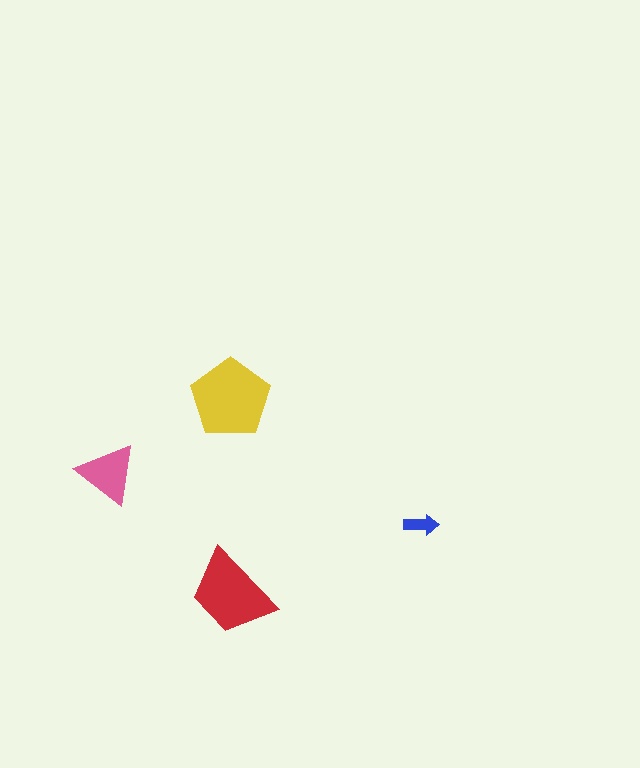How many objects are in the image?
There are 4 objects in the image.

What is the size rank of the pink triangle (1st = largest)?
3rd.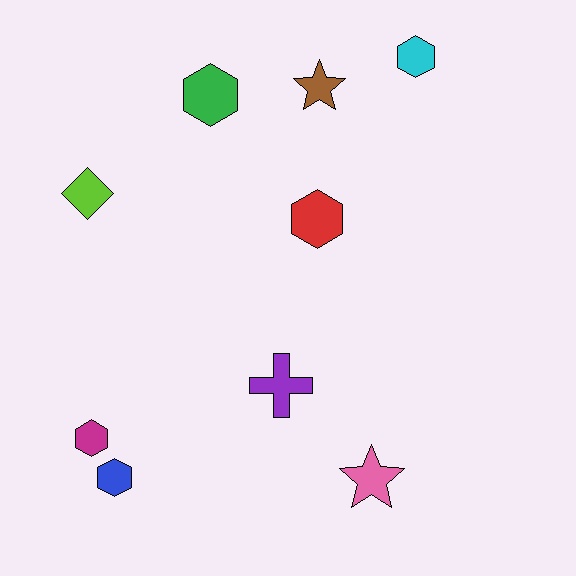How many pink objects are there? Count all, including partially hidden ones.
There is 1 pink object.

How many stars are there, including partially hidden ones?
There are 2 stars.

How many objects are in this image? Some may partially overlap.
There are 9 objects.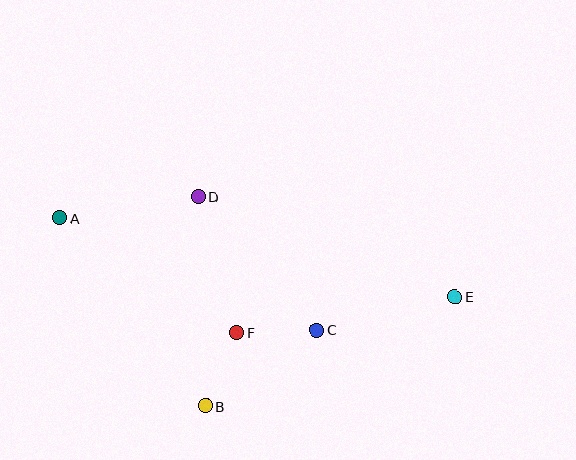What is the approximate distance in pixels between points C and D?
The distance between C and D is approximately 178 pixels.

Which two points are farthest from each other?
Points A and E are farthest from each other.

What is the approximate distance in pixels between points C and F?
The distance between C and F is approximately 80 pixels.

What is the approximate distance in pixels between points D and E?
The distance between D and E is approximately 275 pixels.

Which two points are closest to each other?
Points B and F are closest to each other.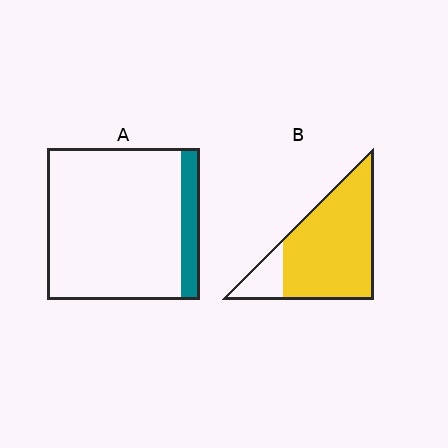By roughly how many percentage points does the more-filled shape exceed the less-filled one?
By roughly 70 percentage points (B over A).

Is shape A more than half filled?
No.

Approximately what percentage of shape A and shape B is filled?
A is approximately 10% and B is approximately 85%.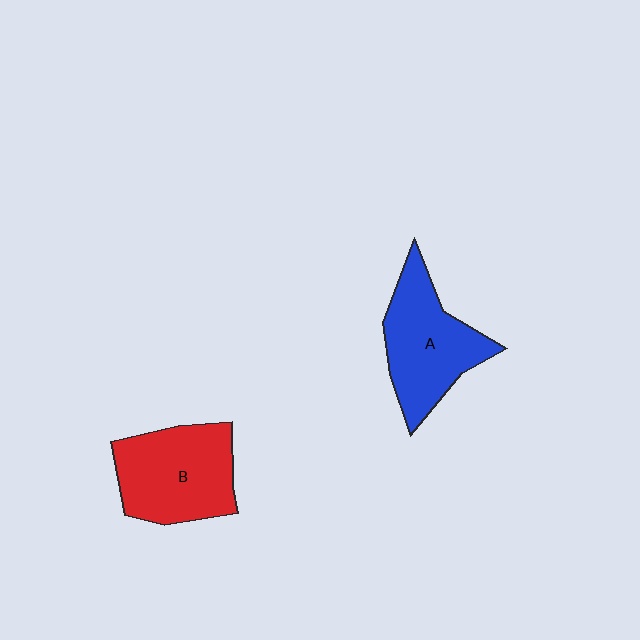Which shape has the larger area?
Shape B (red).